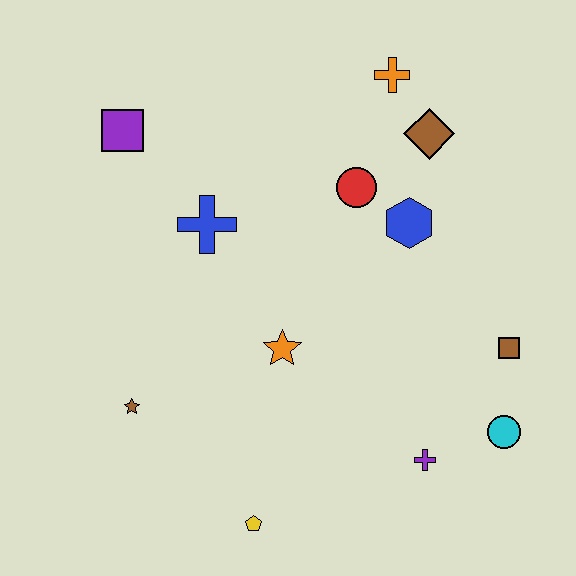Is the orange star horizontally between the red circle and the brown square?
No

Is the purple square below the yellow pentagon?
No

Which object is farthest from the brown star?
The orange cross is farthest from the brown star.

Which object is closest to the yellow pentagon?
The brown star is closest to the yellow pentagon.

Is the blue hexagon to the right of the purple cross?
No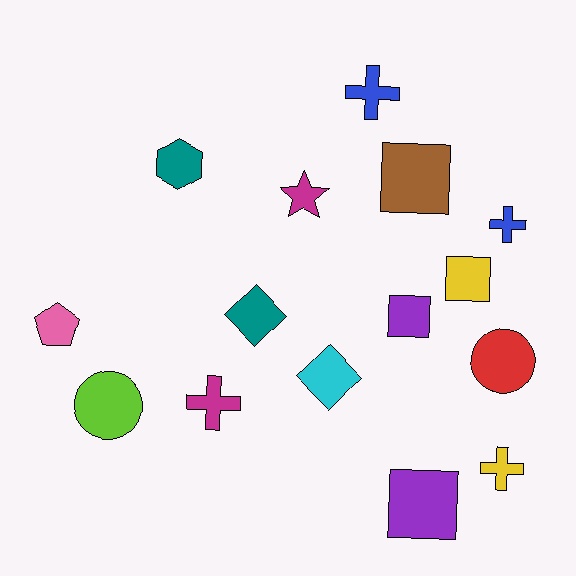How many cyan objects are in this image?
There is 1 cyan object.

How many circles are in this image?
There are 2 circles.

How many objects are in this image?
There are 15 objects.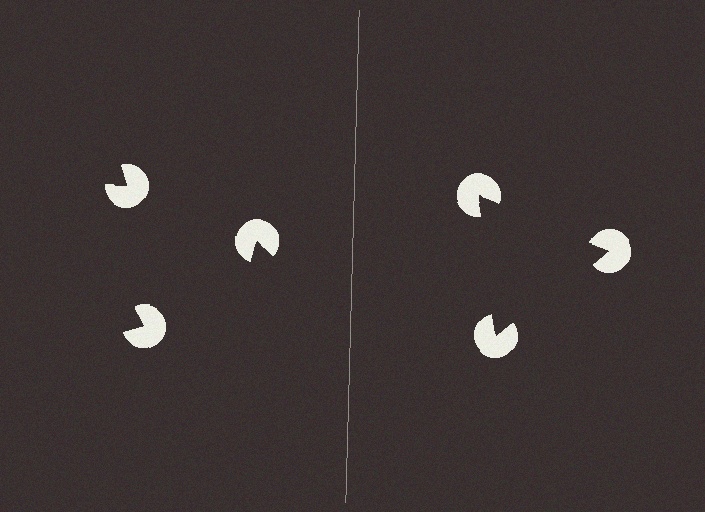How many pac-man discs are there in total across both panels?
6 — 3 on each side.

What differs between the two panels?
The pac-man discs are positioned identically on both sides; only the wedge orientations differ. On the right they align to a triangle; on the left they are misaligned.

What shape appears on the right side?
An illusory triangle.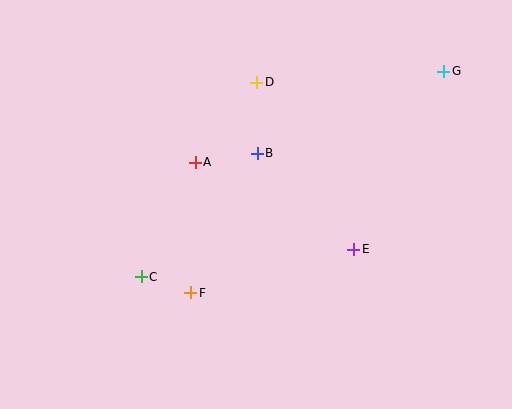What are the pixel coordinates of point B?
Point B is at (257, 153).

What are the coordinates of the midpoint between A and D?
The midpoint between A and D is at (226, 122).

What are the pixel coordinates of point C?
Point C is at (141, 277).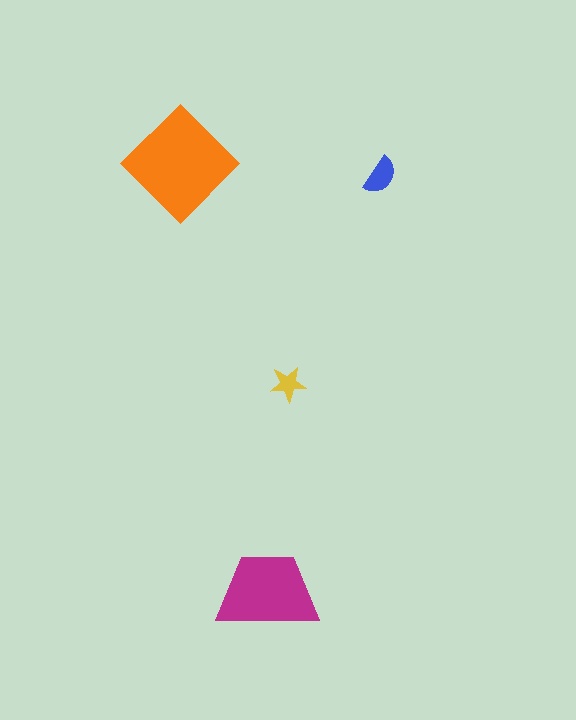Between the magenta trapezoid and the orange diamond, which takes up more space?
The orange diamond.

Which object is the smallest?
The yellow star.